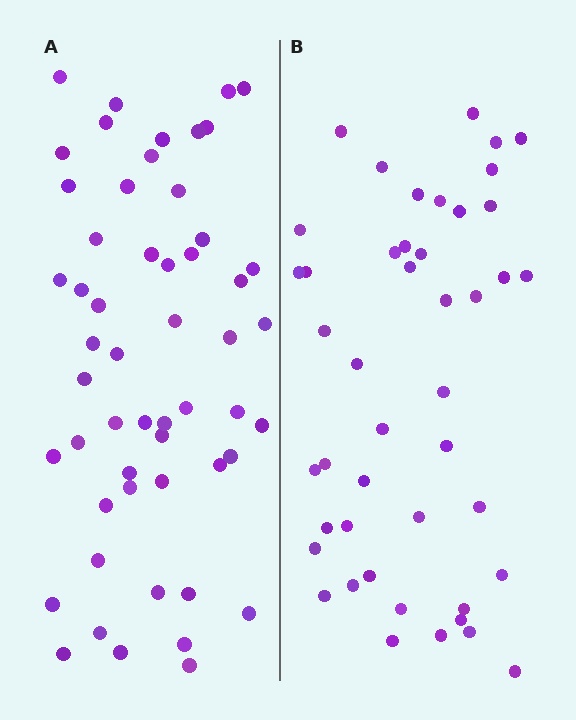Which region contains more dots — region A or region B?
Region A (the left region) has more dots.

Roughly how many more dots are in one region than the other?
Region A has roughly 8 or so more dots than region B.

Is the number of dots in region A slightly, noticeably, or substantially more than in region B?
Region A has only slightly more — the two regions are fairly close. The ratio is roughly 1.2 to 1.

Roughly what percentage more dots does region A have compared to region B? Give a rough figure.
About 20% more.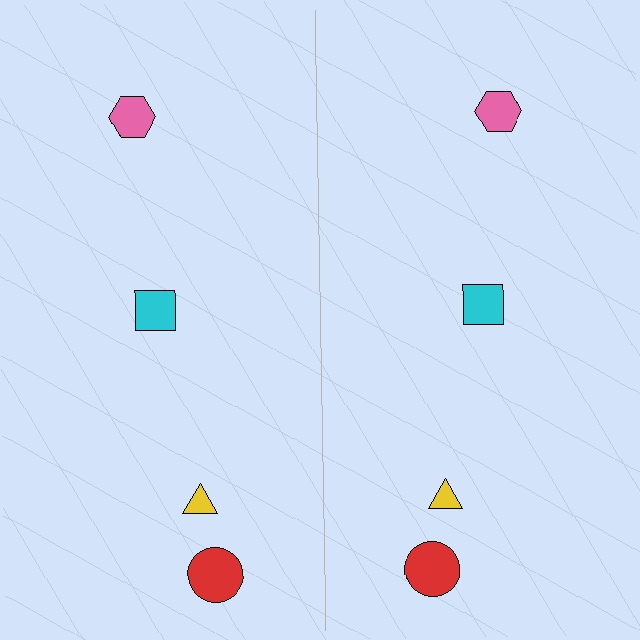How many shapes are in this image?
There are 8 shapes in this image.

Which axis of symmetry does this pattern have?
The pattern has a vertical axis of symmetry running through the center of the image.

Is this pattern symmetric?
Yes, this pattern has bilateral (reflection) symmetry.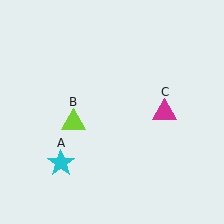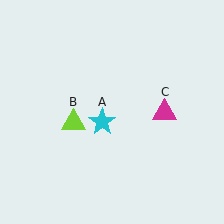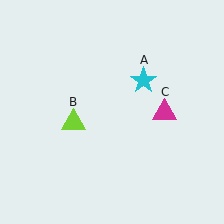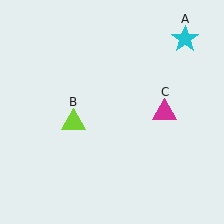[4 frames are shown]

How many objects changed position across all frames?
1 object changed position: cyan star (object A).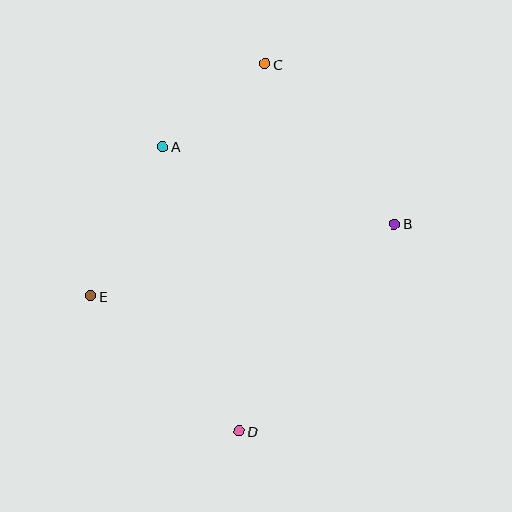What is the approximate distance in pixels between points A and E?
The distance between A and E is approximately 166 pixels.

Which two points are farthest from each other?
Points C and D are farthest from each other.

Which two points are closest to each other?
Points A and C are closest to each other.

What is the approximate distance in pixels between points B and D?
The distance between B and D is approximately 259 pixels.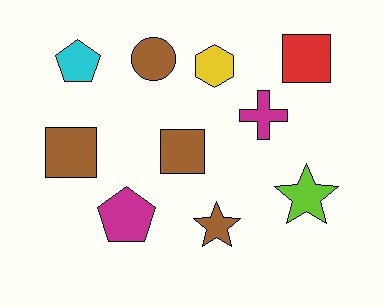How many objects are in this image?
There are 10 objects.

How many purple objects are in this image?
There are no purple objects.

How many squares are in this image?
There are 3 squares.